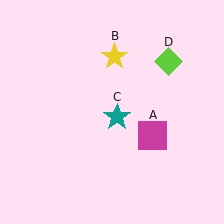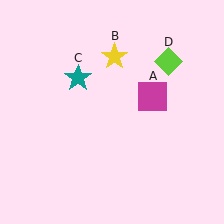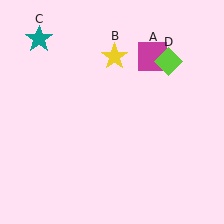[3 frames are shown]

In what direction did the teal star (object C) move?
The teal star (object C) moved up and to the left.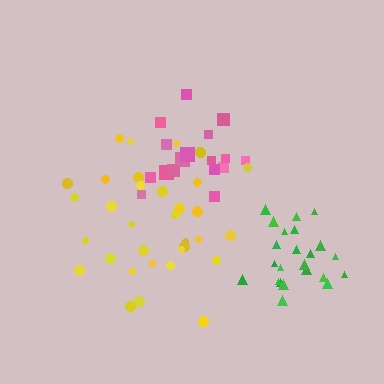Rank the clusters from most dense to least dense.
green, yellow, pink.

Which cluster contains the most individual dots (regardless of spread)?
Yellow (34).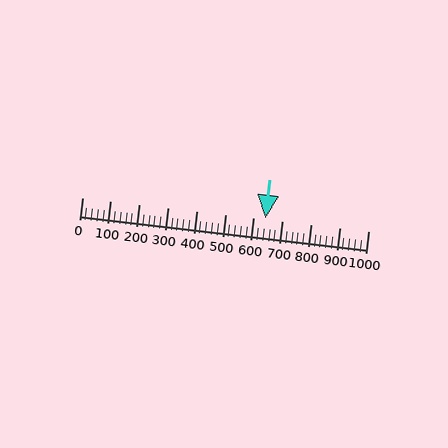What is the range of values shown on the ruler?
The ruler shows values from 0 to 1000.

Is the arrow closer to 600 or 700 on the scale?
The arrow is closer to 600.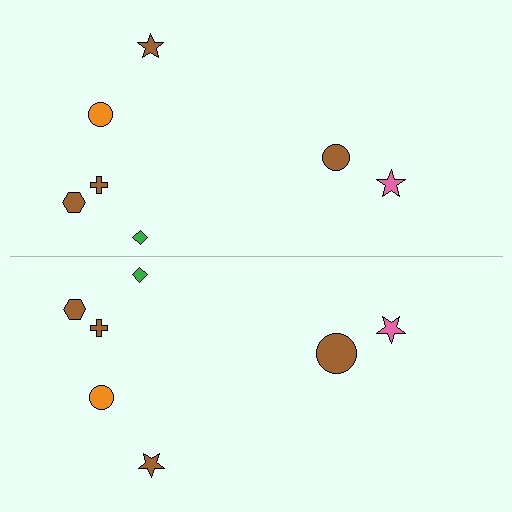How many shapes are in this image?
There are 14 shapes in this image.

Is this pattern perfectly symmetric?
No, the pattern is not perfectly symmetric. The brown circle on the bottom side has a different size than its mirror counterpart.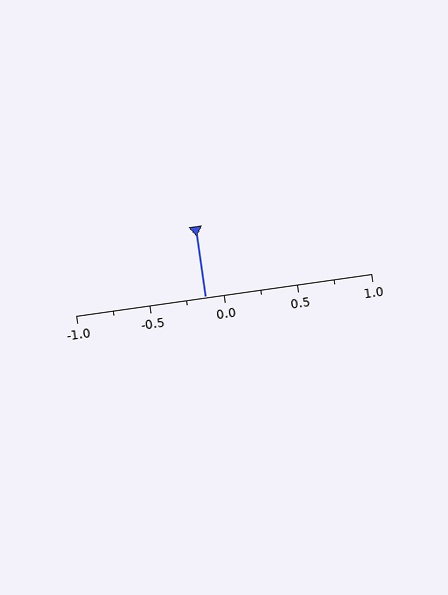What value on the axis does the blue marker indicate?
The marker indicates approximately -0.12.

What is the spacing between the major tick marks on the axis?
The major ticks are spaced 0.5 apart.